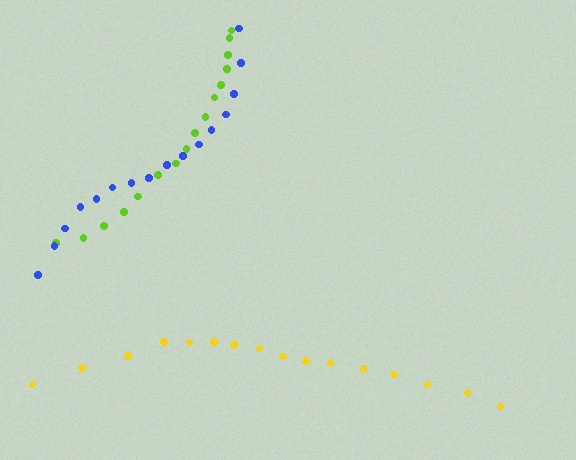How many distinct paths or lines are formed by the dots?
There are 3 distinct paths.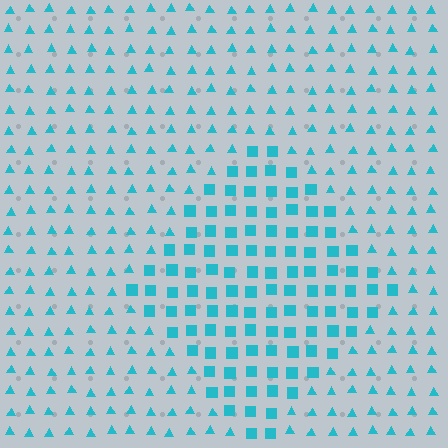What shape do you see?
I see a diamond.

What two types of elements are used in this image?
The image uses squares inside the diamond region and triangles outside it.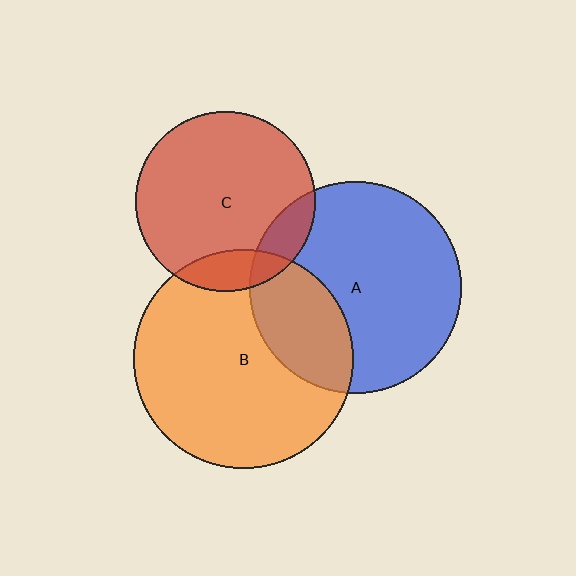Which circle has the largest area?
Circle B (orange).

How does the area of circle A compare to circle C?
Approximately 1.4 times.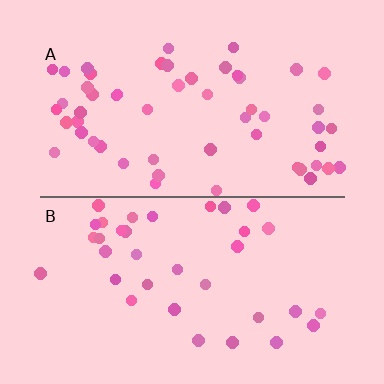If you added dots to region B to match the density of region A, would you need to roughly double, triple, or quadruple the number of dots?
Approximately double.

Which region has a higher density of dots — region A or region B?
A (the top).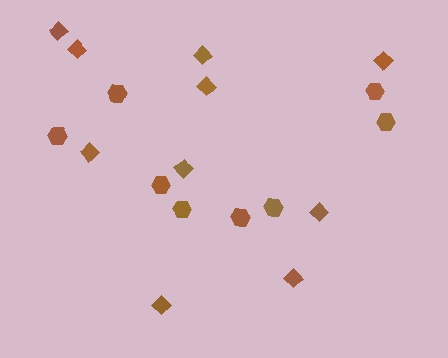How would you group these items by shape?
There are 2 groups: one group of diamonds (10) and one group of hexagons (8).